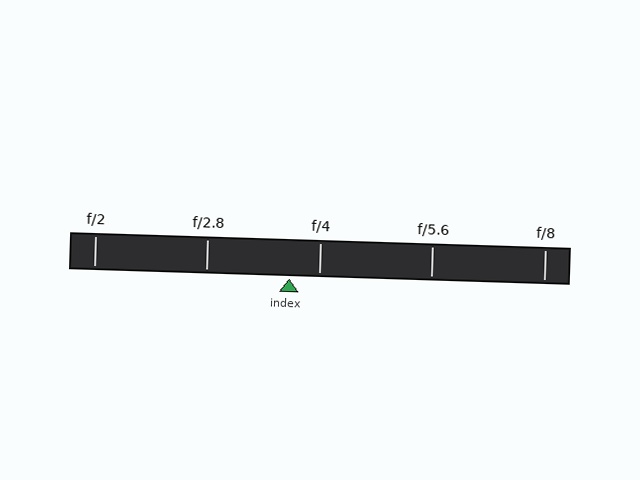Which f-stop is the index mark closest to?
The index mark is closest to f/4.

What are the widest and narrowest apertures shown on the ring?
The widest aperture shown is f/2 and the narrowest is f/8.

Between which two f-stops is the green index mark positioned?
The index mark is between f/2.8 and f/4.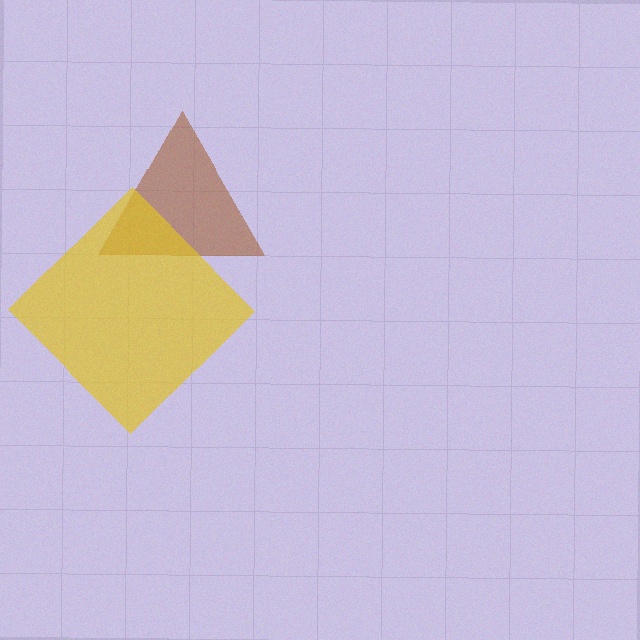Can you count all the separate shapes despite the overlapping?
Yes, there are 2 separate shapes.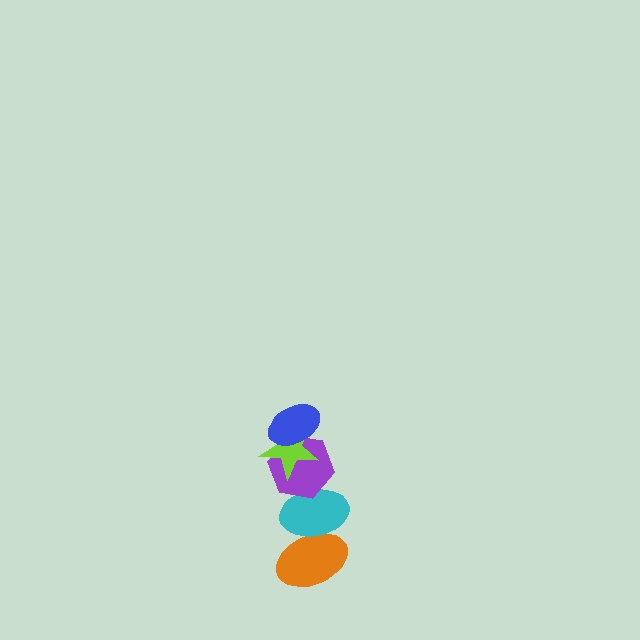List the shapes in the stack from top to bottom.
From top to bottom: the blue ellipse, the lime star, the purple hexagon, the cyan ellipse, the orange ellipse.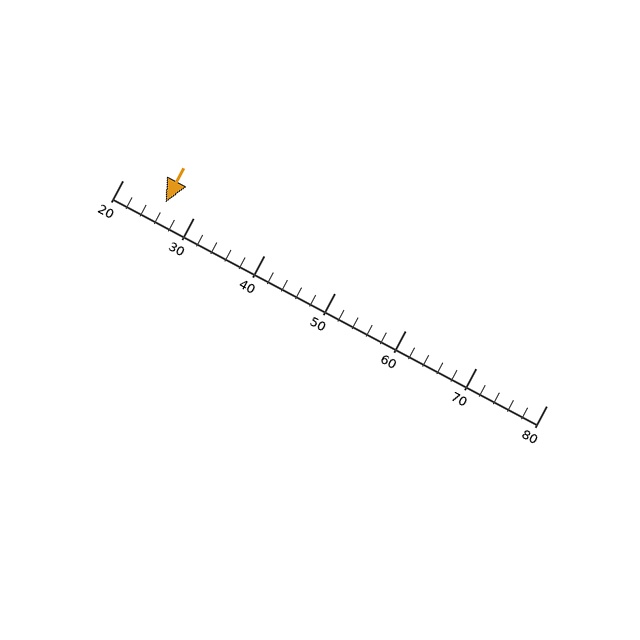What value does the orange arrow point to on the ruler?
The orange arrow points to approximately 26.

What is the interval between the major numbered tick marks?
The major tick marks are spaced 10 units apart.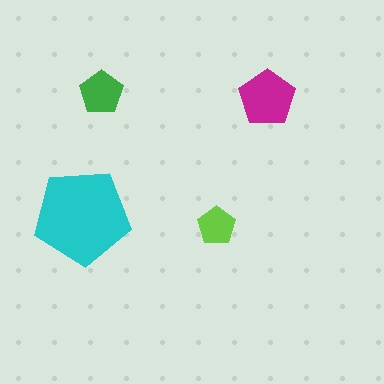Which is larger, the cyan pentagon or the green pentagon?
The cyan one.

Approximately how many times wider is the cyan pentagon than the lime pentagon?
About 2.5 times wider.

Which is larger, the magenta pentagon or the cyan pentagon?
The cyan one.